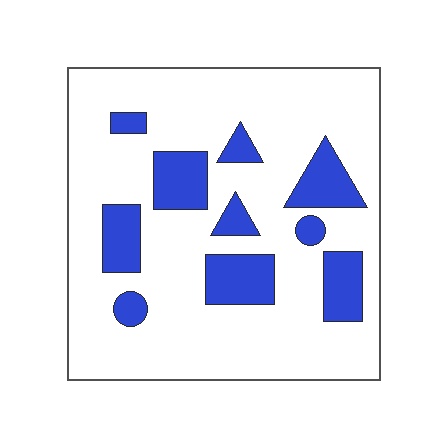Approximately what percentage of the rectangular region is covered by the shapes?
Approximately 20%.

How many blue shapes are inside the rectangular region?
10.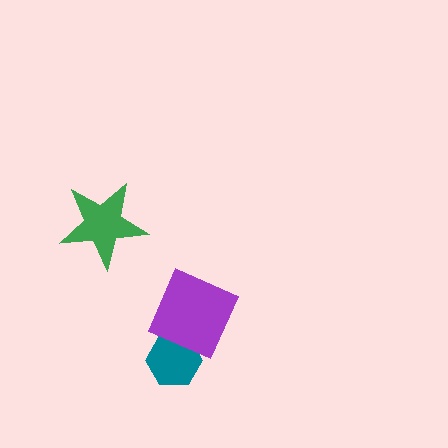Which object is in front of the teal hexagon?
The purple diamond is in front of the teal hexagon.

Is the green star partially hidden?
No, no other shape covers it.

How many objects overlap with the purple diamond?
1 object overlaps with the purple diamond.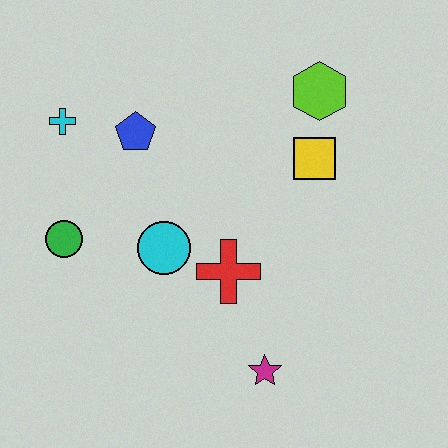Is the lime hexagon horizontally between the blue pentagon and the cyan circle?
No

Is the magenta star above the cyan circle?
No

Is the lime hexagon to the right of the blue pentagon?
Yes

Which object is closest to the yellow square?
The lime hexagon is closest to the yellow square.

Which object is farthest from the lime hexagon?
The green circle is farthest from the lime hexagon.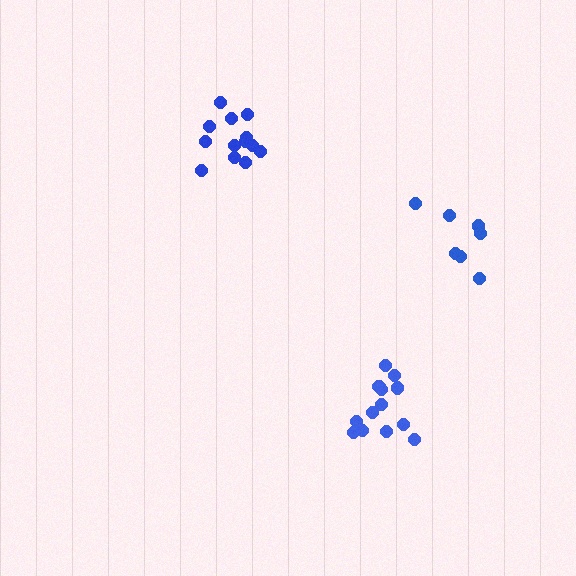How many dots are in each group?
Group 1: 7 dots, Group 2: 13 dots, Group 3: 13 dots (33 total).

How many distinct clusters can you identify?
There are 3 distinct clusters.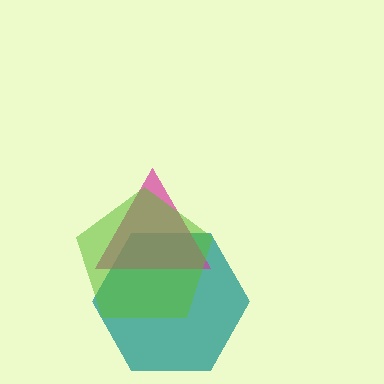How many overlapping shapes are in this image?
There are 3 overlapping shapes in the image.